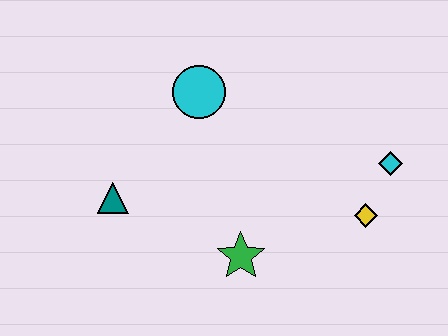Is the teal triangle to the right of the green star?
No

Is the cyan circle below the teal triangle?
No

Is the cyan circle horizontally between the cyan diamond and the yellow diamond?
No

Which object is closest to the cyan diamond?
The yellow diamond is closest to the cyan diamond.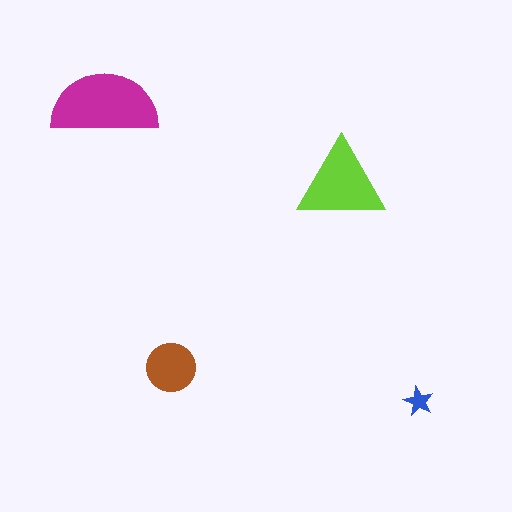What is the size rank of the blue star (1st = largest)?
4th.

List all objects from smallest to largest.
The blue star, the brown circle, the lime triangle, the magenta semicircle.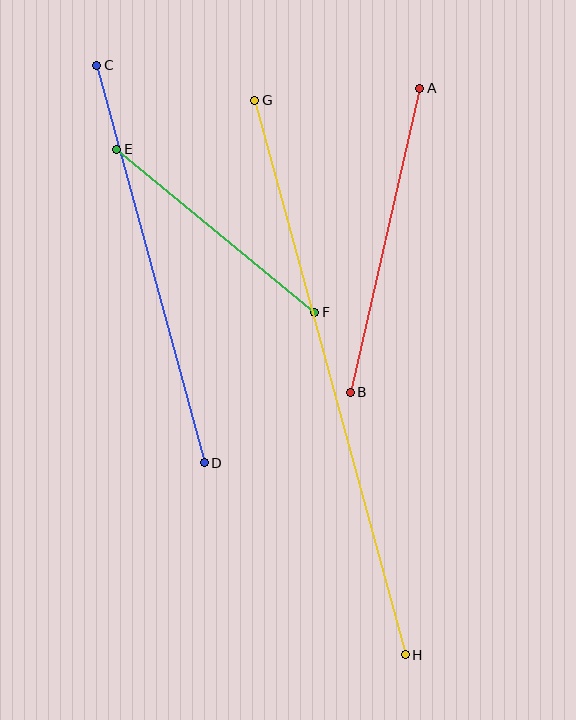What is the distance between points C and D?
The distance is approximately 412 pixels.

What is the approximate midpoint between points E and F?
The midpoint is at approximately (216, 231) pixels.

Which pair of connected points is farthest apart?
Points G and H are farthest apart.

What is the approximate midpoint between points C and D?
The midpoint is at approximately (151, 264) pixels.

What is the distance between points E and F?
The distance is approximately 257 pixels.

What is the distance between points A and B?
The distance is approximately 312 pixels.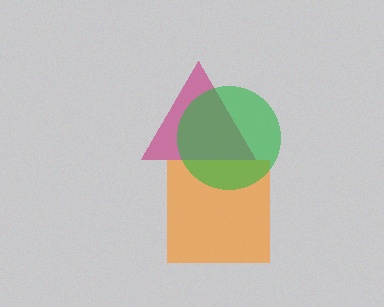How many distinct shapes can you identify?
There are 3 distinct shapes: an orange square, a magenta triangle, a green circle.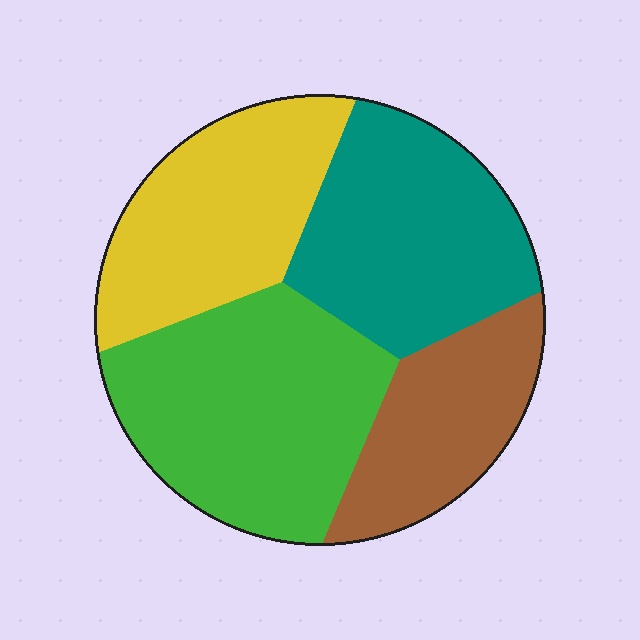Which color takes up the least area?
Brown, at roughly 20%.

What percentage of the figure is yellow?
Yellow covers about 25% of the figure.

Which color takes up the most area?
Green, at roughly 30%.